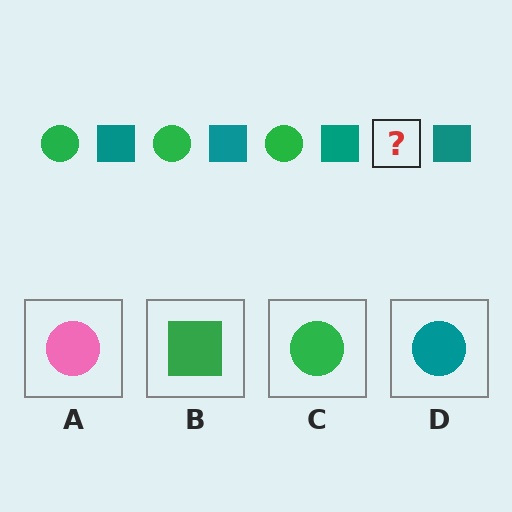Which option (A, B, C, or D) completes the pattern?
C.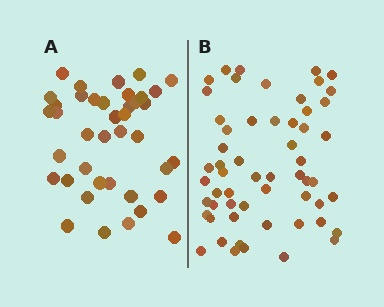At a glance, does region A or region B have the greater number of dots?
Region B (the right region) has more dots.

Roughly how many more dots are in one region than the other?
Region B has approximately 15 more dots than region A.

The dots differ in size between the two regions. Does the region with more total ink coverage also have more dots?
No. Region A has more total ink coverage because its dots are larger, but region B actually contains more individual dots. Total area can be misleading — the number of items is what matters here.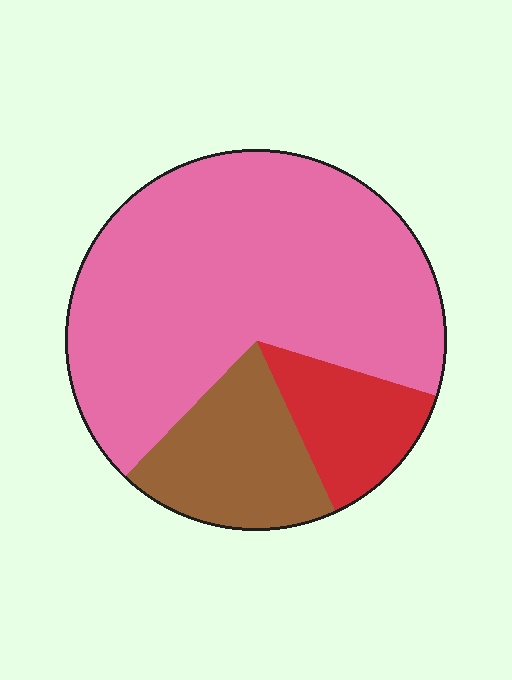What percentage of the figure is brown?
Brown takes up about one fifth (1/5) of the figure.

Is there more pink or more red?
Pink.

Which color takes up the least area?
Red, at roughly 15%.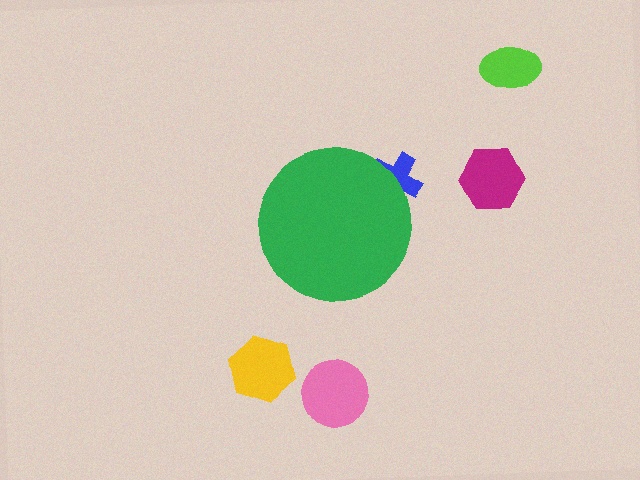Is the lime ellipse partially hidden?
No, the lime ellipse is fully visible.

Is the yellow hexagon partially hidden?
No, the yellow hexagon is fully visible.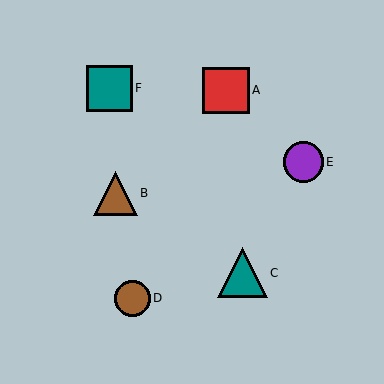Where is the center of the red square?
The center of the red square is at (226, 90).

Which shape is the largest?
The teal triangle (labeled C) is the largest.